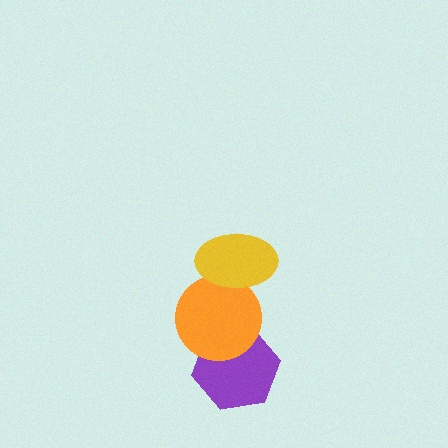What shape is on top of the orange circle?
The yellow ellipse is on top of the orange circle.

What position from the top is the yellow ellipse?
The yellow ellipse is 1st from the top.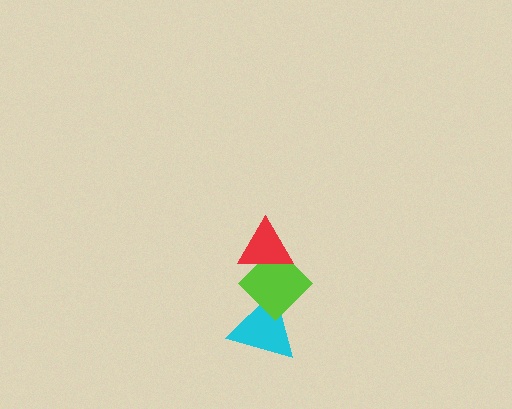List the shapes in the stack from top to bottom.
From top to bottom: the red triangle, the lime diamond, the cyan triangle.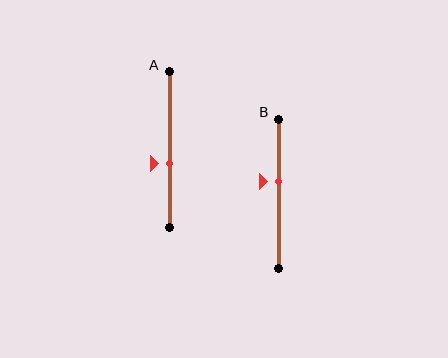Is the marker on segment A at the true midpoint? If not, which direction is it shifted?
No, the marker on segment A is shifted downward by about 9% of the segment length.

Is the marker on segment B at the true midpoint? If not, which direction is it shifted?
No, the marker on segment B is shifted upward by about 8% of the segment length.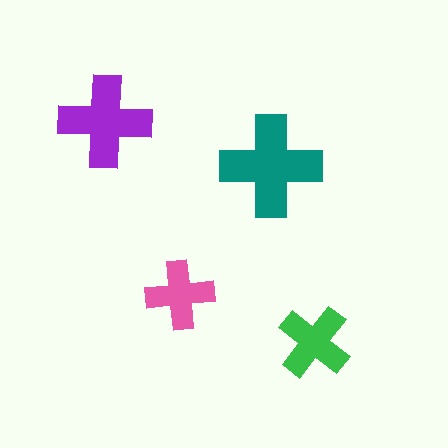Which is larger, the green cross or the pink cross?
The green one.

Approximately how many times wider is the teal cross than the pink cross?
About 1.5 times wider.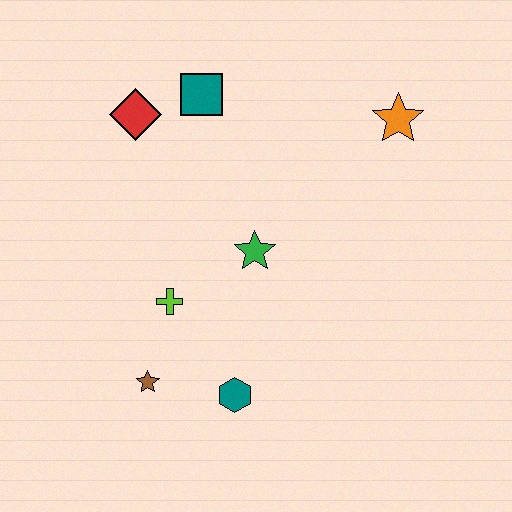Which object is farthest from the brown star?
The orange star is farthest from the brown star.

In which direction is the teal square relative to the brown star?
The teal square is above the brown star.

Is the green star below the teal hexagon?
No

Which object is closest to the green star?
The lime cross is closest to the green star.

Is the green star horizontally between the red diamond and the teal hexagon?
No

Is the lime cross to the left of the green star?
Yes